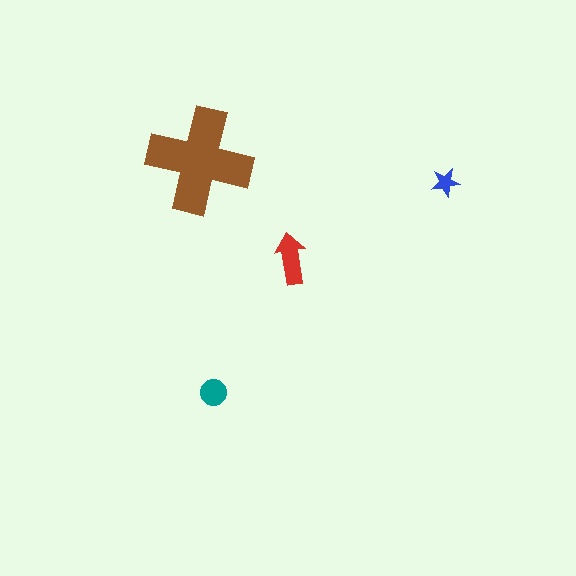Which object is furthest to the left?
The brown cross is leftmost.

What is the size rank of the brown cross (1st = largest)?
1st.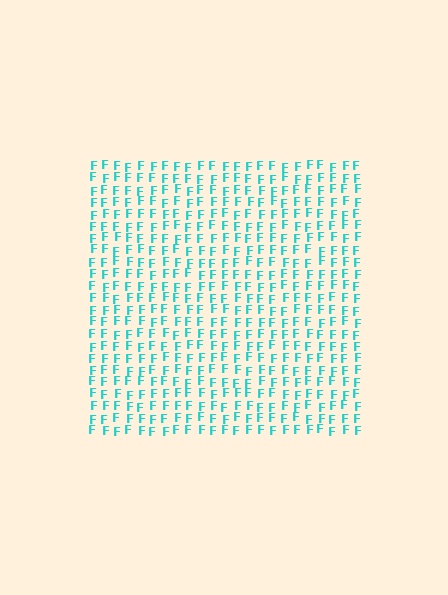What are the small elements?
The small elements are letter F's.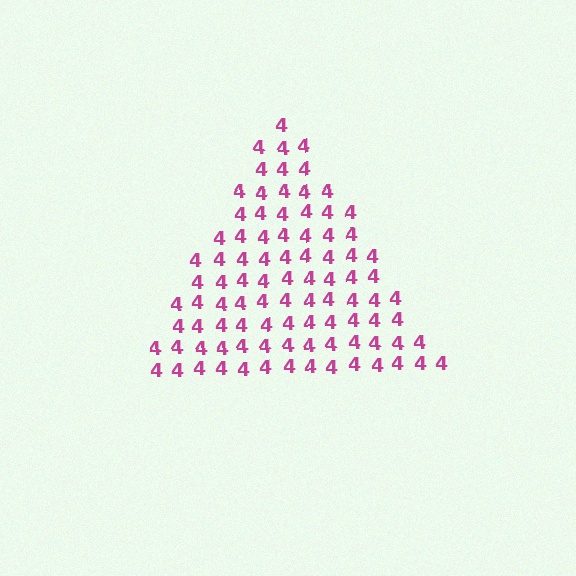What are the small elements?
The small elements are digit 4's.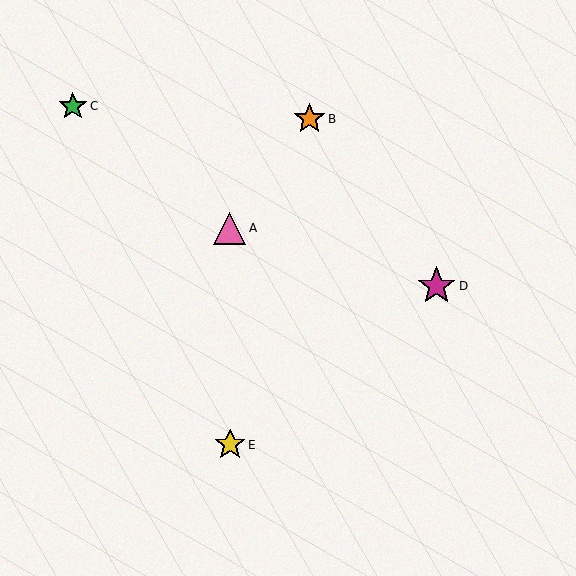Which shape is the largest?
The magenta star (labeled D) is the largest.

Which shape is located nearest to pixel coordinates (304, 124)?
The orange star (labeled B) at (310, 119) is nearest to that location.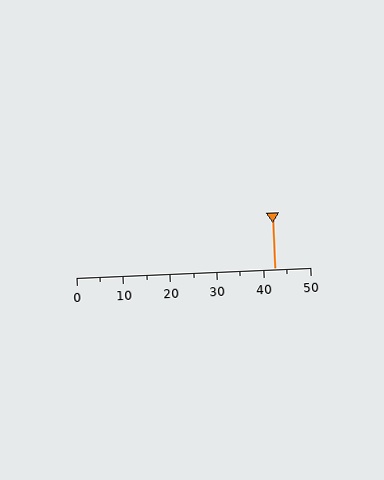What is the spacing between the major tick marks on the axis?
The major ticks are spaced 10 apart.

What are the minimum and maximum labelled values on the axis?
The axis runs from 0 to 50.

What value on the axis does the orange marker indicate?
The marker indicates approximately 42.5.